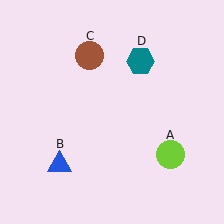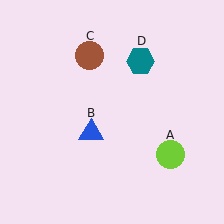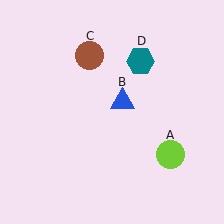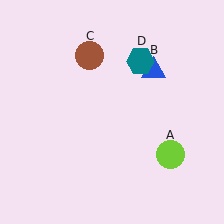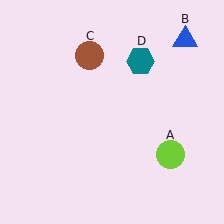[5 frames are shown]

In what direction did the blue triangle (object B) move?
The blue triangle (object B) moved up and to the right.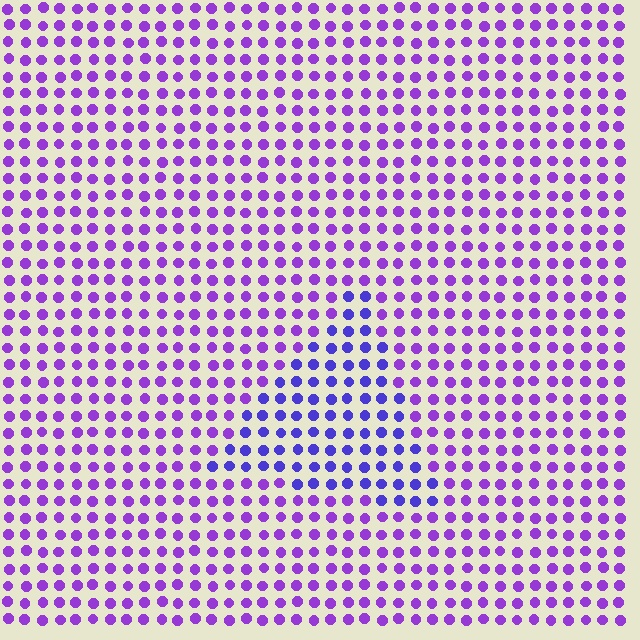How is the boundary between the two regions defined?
The boundary is defined purely by a slight shift in hue (about 29 degrees). Spacing, size, and orientation are identical on both sides.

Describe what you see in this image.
The image is filled with small purple elements in a uniform arrangement. A triangle-shaped region is visible where the elements are tinted to a slightly different hue, forming a subtle color boundary.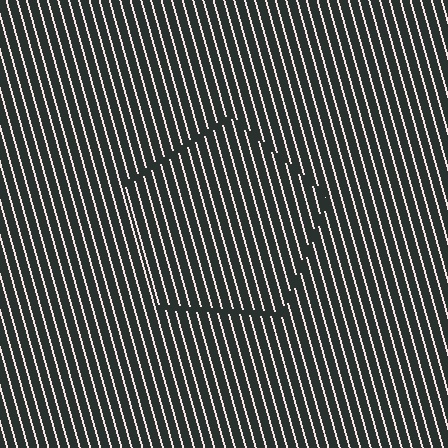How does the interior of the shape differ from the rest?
The interior of the shape contains the same grating, shifted by half a period — the contour is defined by the phase discontinuity where line-ends from the inner and outer gratings abut.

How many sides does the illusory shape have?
5 sides — the line-ends trace a pentagon.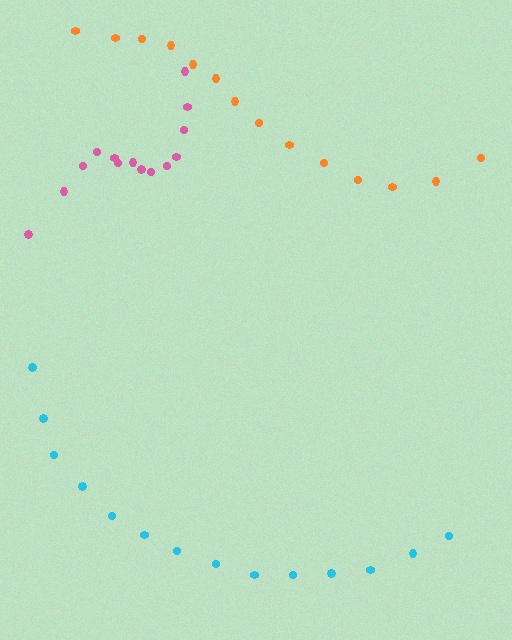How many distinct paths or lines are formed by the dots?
There are 3 distinct paths.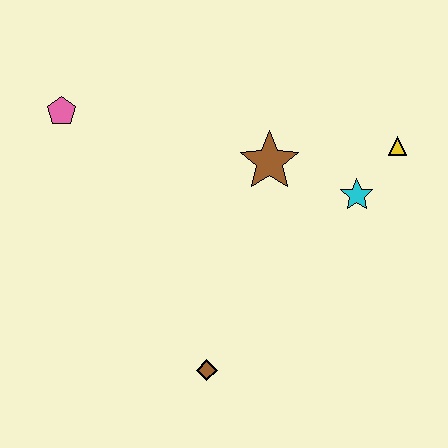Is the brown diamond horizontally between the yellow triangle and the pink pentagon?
Yes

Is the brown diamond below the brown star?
Yes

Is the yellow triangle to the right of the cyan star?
Yes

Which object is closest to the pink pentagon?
The brown star is closest to the pink pentagon.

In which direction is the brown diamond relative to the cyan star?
The brown diamond is below the cyan star.